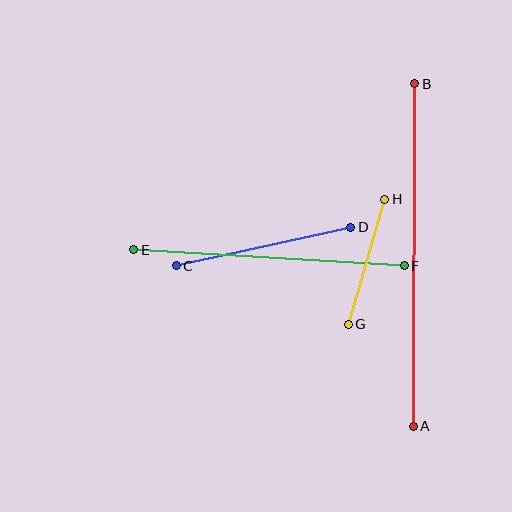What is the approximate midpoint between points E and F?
The midpoint is at approximately (269, 258) pixels.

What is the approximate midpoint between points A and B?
The midpoint is at approximately (414, 255) pixels.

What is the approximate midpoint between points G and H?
The midpoint is at approximately (367, 262) pixels.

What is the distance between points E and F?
The distance is approximately 271 pixels.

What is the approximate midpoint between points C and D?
The midpoint is at approximately (264, 247) pixels.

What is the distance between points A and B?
The distance is approximately 342 pixels.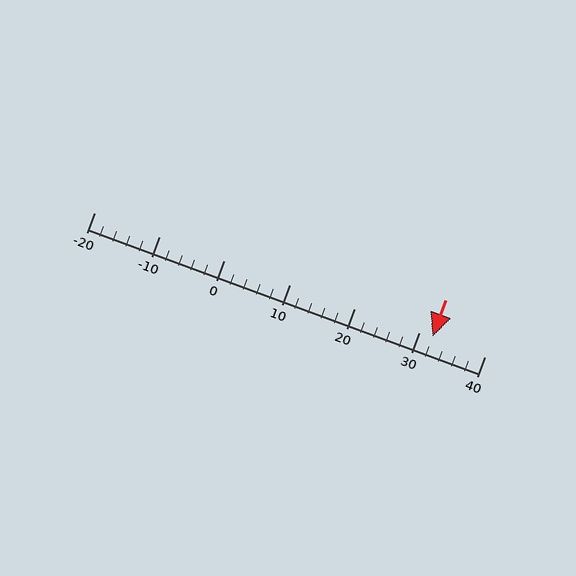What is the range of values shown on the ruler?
The ruler shows values from -20 to 40.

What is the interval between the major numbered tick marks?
The major tick marks are spaced 10 units apart.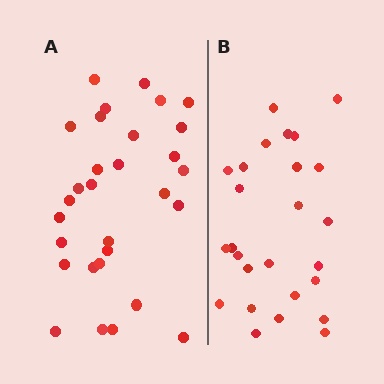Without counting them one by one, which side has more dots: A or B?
Region A (the left region) has more dots.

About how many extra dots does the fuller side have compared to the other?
Region A has about 4 more dots than region B.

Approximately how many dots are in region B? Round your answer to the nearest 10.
About 30 dots. (The exact count is 26, which rounds to 30.)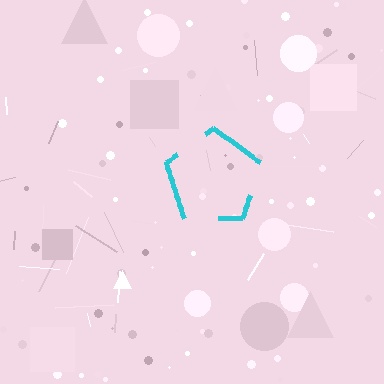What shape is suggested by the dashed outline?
The dashed outline suggests a pentagon.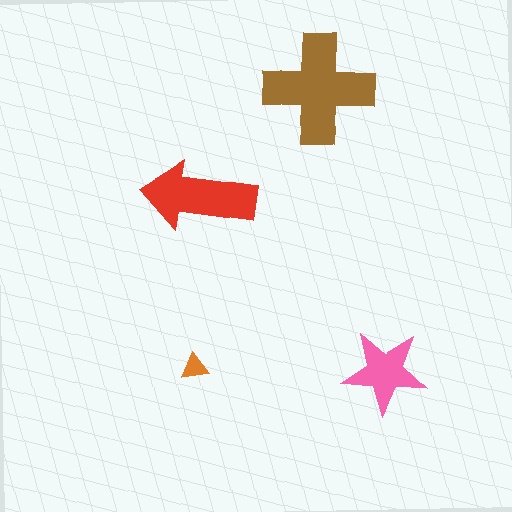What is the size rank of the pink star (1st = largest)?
3rd.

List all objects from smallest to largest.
The orange triangle, the pink star, the red arrow, the brown cross.